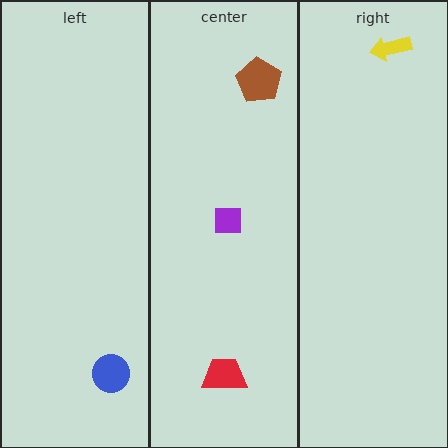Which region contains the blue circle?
The left region.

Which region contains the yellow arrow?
The right region.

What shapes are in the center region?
The red trapezoid, the brown pentagon, the purple square.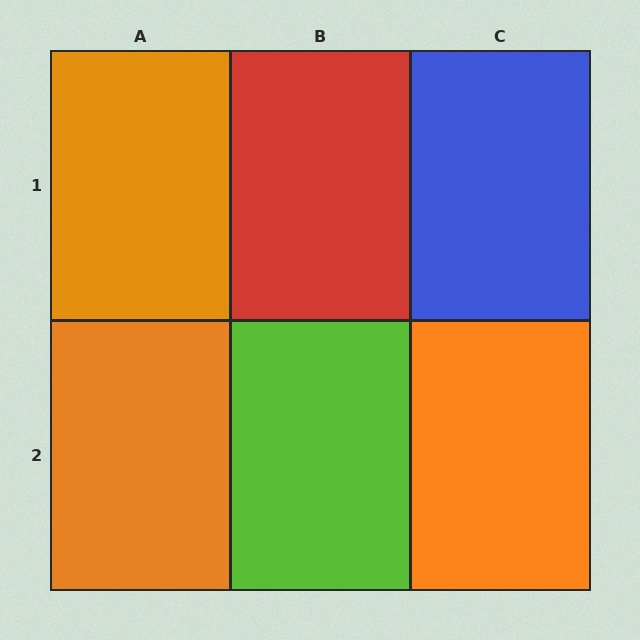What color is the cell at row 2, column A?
Orange.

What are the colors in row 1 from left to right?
Orange, red, blue.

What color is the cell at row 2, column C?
Orange.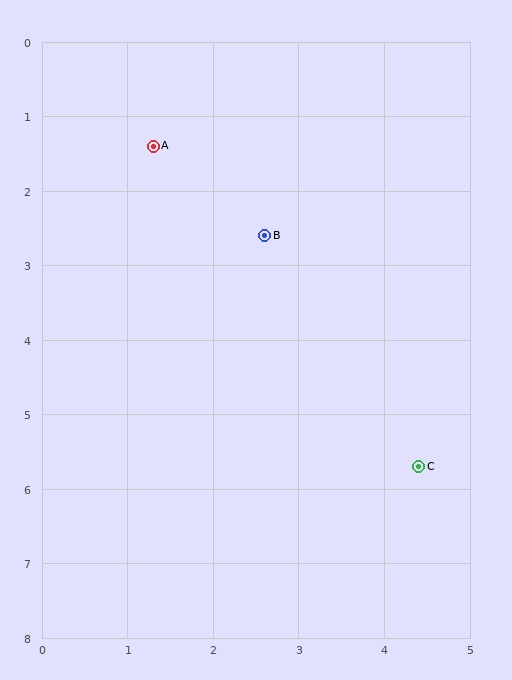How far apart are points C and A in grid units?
Points C and A are about 5.3 grid units apart.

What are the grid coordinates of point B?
Point B is at approximately (2.6, 2.6).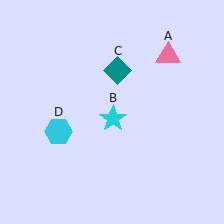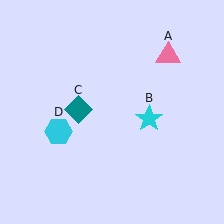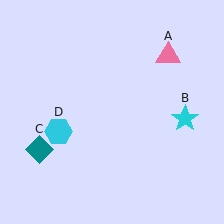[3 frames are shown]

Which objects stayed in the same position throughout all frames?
Pink triangle (object A) and cyan hexagon (object D) remained stationary.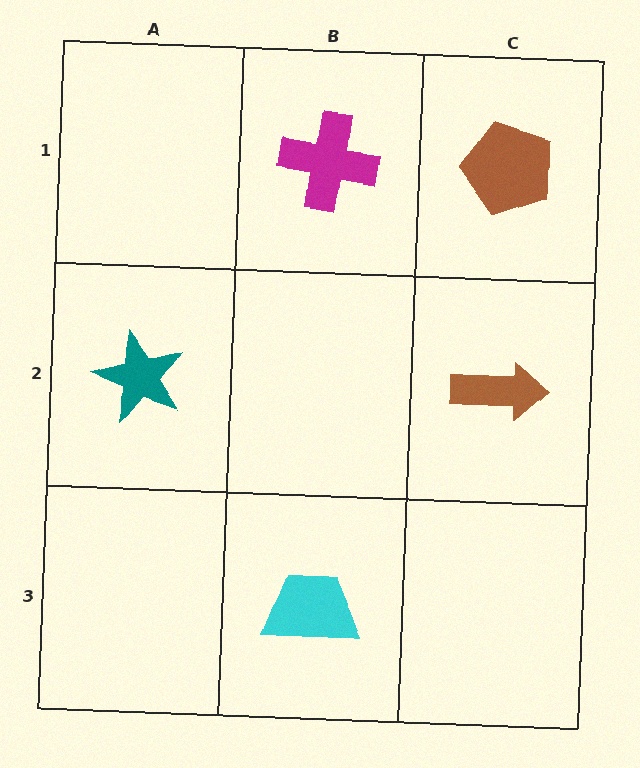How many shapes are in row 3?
1 shape.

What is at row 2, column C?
A brown arrow.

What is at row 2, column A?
A teal star.